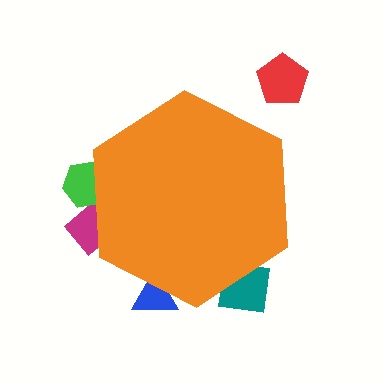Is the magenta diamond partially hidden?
Yes, the magenta diamond is partially hidden behind the orange hexagon.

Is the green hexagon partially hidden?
Yes, the green hexagon is partially hidden behind the orange hexagon.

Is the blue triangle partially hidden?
Yes, the blue triangle is partially hidden behind the orange hexagon.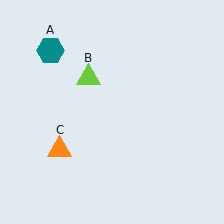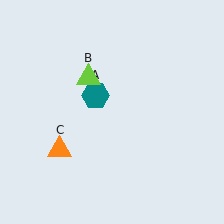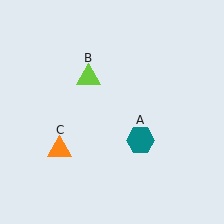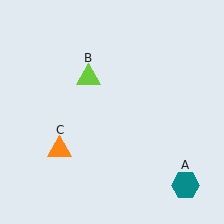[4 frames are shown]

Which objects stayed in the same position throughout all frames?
Lime triangle (object B) and orange triangle (object C) remained stationary.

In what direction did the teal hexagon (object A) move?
The teal hexagon (object A) moved down and to the right.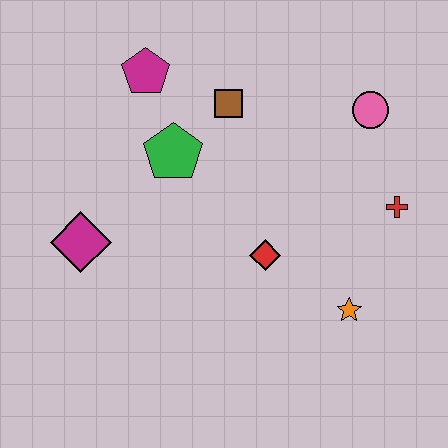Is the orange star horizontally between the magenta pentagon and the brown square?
No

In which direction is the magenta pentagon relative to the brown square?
The magenta pentagon is to the left of the brown square.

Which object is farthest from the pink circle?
The magenta diamond is farthest from the pink circle.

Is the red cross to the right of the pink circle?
Yes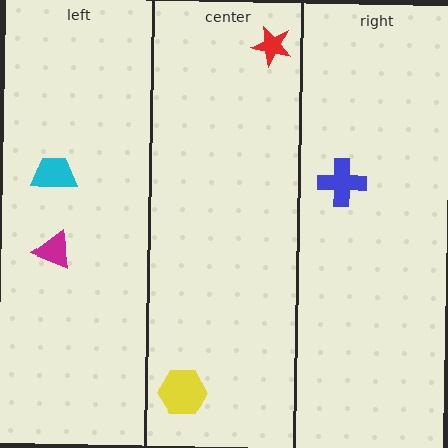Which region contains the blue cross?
The right region.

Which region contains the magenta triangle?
The left region.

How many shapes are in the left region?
2.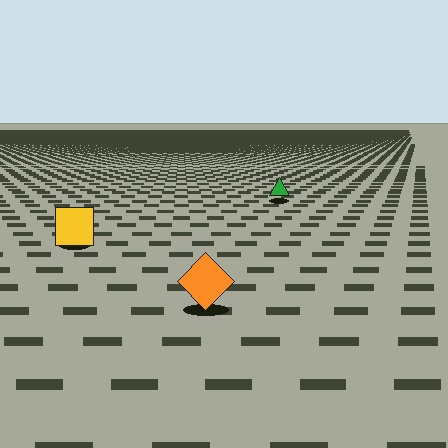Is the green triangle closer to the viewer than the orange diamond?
No. The orange diamond is closer — you can tell from the texture gradient: the ground texture is coarser near it.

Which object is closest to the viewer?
The orange diamond is closest. The texture marks near it are larger and more spread out.